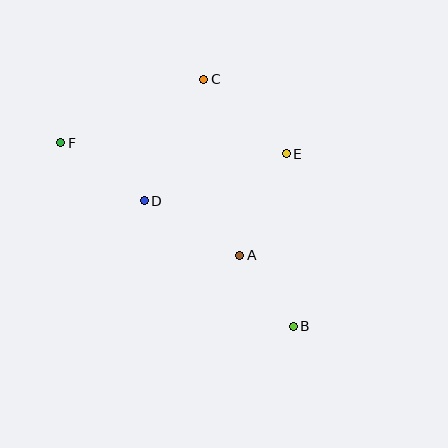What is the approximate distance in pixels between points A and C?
The distance between A and C is approximately 180 pixels.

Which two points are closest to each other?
Points A and B are closest to each other.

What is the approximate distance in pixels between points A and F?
The distance between A and F is approximately 211 pixels.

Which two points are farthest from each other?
Points B and F are farthest from each other.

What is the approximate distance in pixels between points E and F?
The distance between E and F is approximately 226 pixels.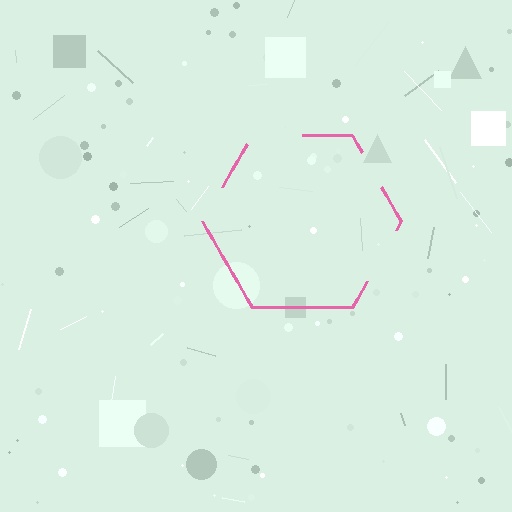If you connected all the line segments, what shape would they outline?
They would outline a hexagon.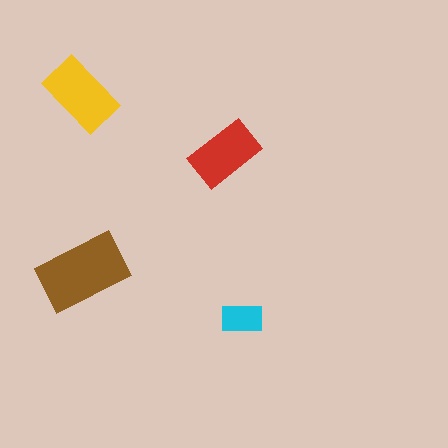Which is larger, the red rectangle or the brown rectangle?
The brown one.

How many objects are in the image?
There are 4 objects in the image.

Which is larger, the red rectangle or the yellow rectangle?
The yellow one.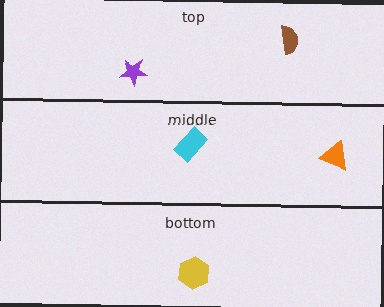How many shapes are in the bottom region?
1.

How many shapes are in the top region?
2.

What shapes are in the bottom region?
The yellow hexagon.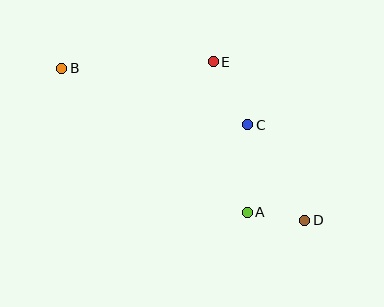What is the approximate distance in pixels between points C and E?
The distance between C and E is approximately 72 pixels.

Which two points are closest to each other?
Points A and D are closest to each other.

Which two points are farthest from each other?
Points B and D are farthest from each other.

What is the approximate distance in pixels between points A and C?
The distance between A and C is approximately 87 pixels.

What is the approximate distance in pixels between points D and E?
The distance between D and E is approximately 183 pixels.